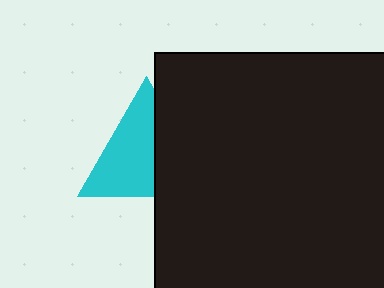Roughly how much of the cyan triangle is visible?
About half of it is visible (roughly 60%).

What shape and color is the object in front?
The object in front is a black square.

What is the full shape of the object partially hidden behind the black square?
The partially hidden object is a cyan triangle.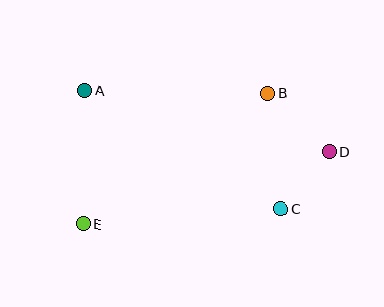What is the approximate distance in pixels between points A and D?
The distance between A and D is approximately 252 pixels.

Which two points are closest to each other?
Points C and D are closest to each other.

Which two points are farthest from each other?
Points D and E are farthest from each other.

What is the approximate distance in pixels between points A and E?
The distance between A and E is approximately 133 pixels.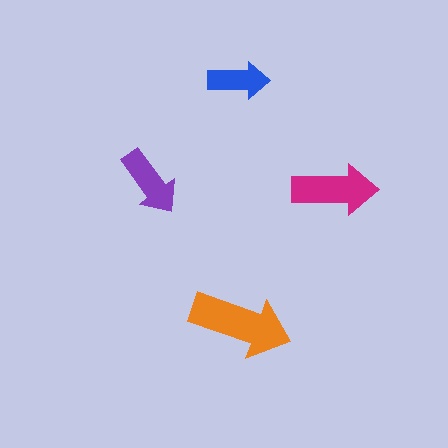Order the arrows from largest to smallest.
the orange one, the magenta one, the purple one, the blue one.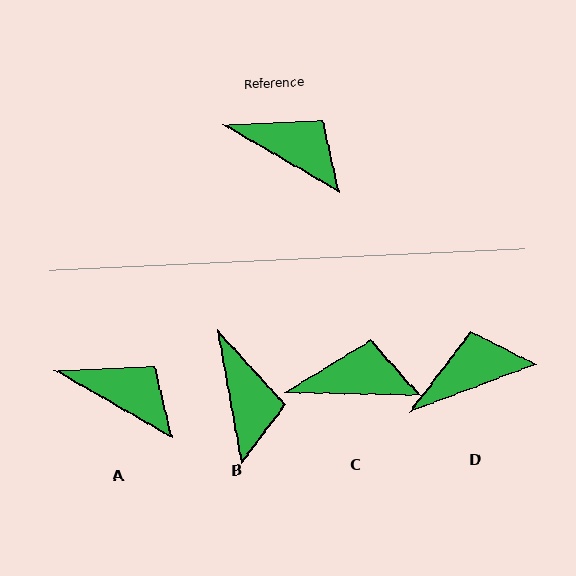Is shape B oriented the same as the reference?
No, it is off by about 50 degrees.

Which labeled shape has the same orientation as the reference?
A.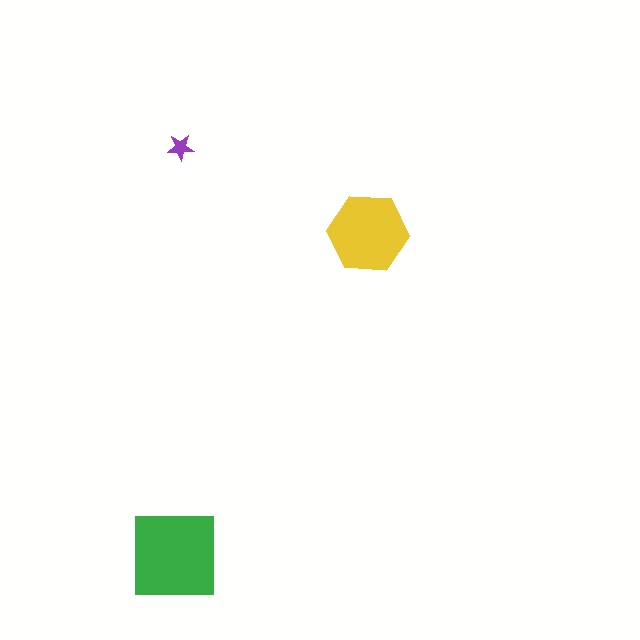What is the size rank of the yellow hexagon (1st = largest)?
2nd.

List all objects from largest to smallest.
The green square, the yellow hexagon, the purple star.